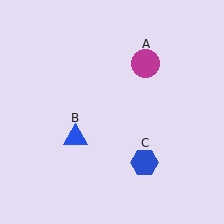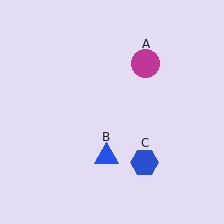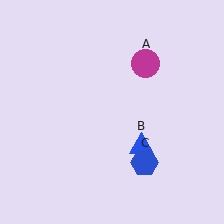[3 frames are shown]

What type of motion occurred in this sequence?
The blue triangle (object B) rotated counterclockwise around the center of the scene.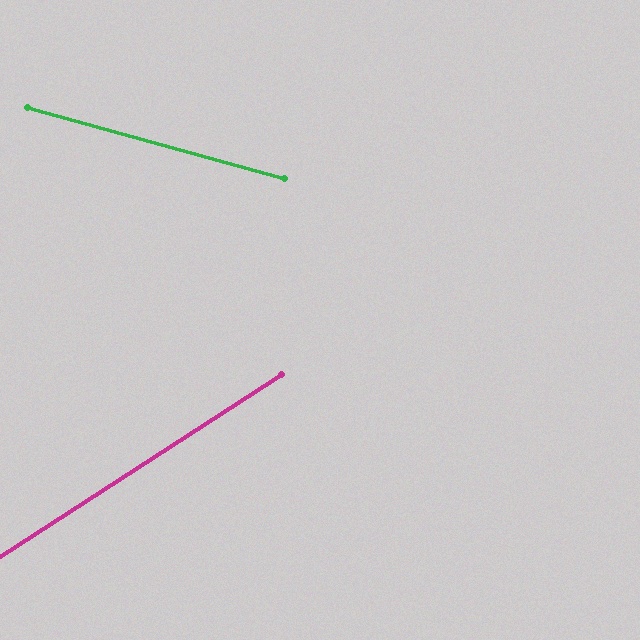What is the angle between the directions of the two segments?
Approximately 48 degrees.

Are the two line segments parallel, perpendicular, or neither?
Neither parallel nor perpendicular — they differ by about 48°.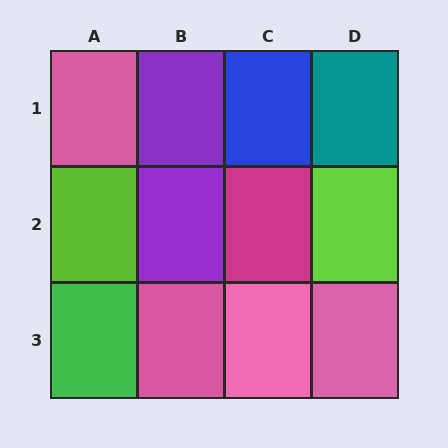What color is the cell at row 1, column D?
Teal.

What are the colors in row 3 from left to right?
Green, pink, pink, pink.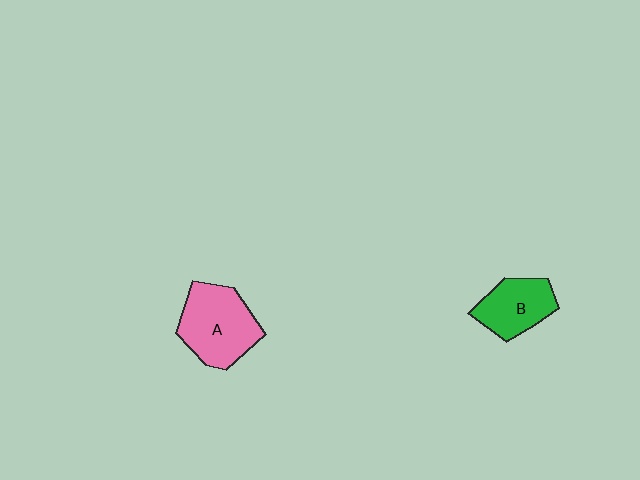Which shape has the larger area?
Shape A (pink).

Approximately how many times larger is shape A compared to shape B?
Approximately 1.4 times.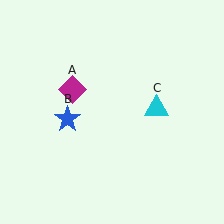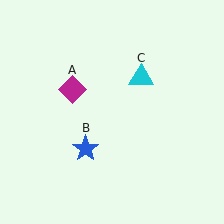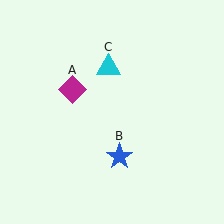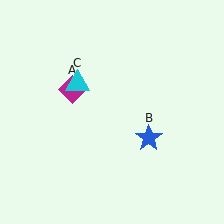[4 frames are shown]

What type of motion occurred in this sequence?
The blue star (object B), cyan triangle (object C) rotated counterclockwise around the center of the scene.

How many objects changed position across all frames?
2 objects changed position: blue star (object B), cyan triangle (object C).